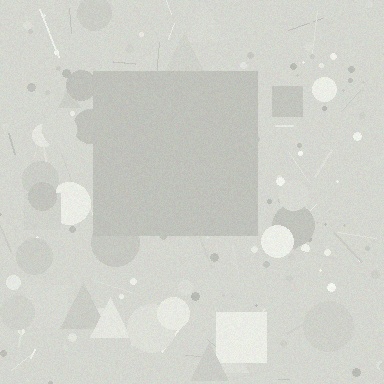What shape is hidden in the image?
A square is hidden in the image.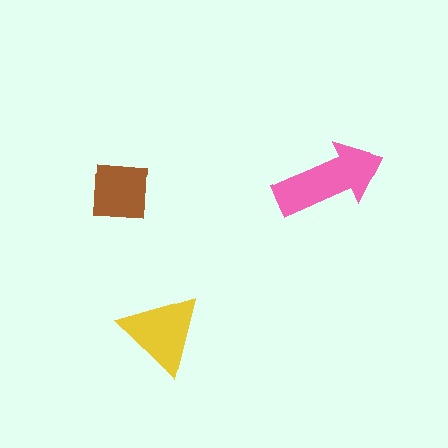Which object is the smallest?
The brown square.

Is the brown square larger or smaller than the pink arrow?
Smaller.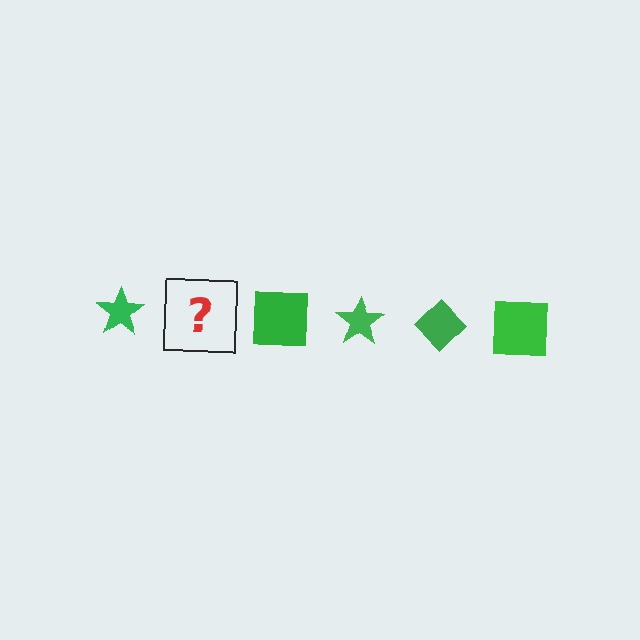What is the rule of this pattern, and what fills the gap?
The rule is that the pattern cycles through star, diamond, square shapes in green. The gap should be filled with a green diamond.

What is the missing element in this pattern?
The missing element is a green diamond.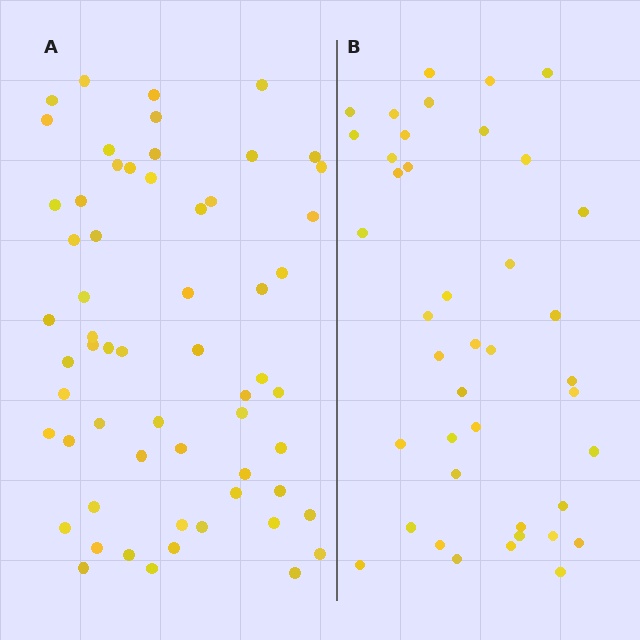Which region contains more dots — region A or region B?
Region A (the left region) has more dots.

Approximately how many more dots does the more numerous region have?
Region A has approximately 20 more dots than region B.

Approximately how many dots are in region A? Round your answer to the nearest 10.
About 60 dots.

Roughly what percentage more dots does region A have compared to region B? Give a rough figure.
About 45% more.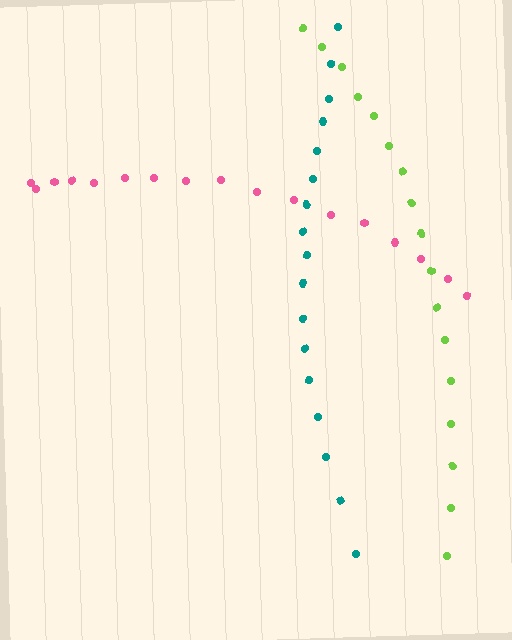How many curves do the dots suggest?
There are 3 distinct paths.